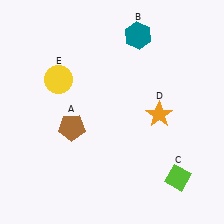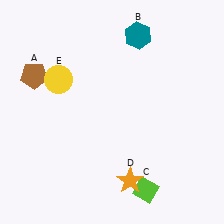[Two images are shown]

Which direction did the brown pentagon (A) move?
The brown pentagon (A) moved up.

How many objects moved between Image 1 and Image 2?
3 objects moved between the two images.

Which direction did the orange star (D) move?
The orange star (D) moved down.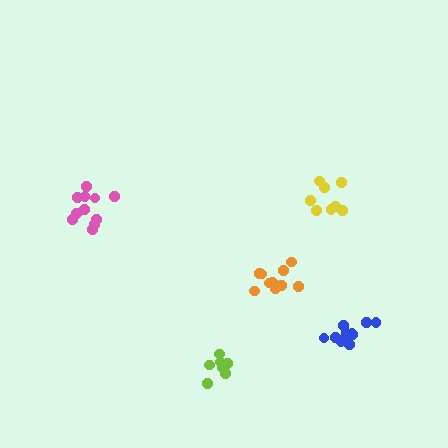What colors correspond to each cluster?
The clusters are colored: blue, yellow, orange, pink, lime.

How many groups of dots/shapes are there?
There are 5 groups.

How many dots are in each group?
Group 1: 11 dots, Group 2: 8 dots, Group 3: 10 dots, Group 4: 11 dots, Group 5: 7 dots (47 total).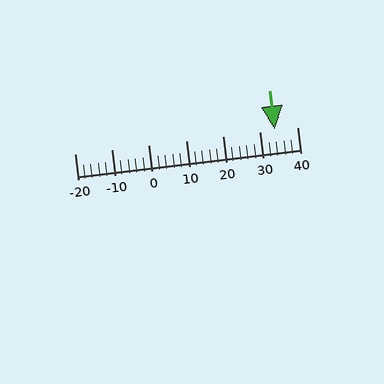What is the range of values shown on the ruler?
The ruler shows values from -20 to 40.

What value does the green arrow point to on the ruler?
The green arrow points to approximately 34.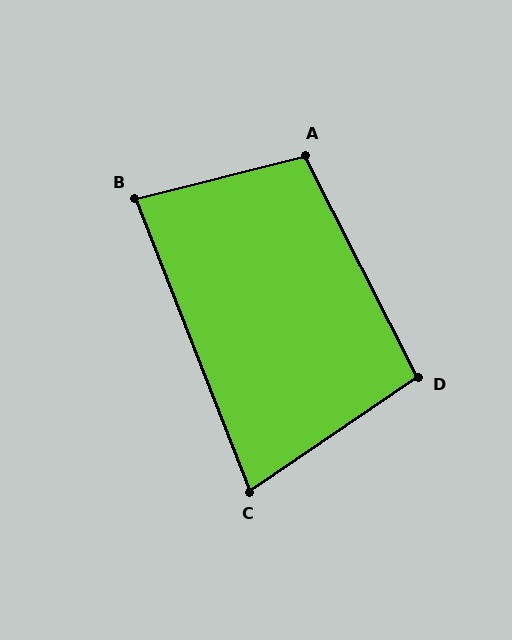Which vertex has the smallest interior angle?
C, at approximately 77 degrees.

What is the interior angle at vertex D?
Approximately 97 degrees (obtuse).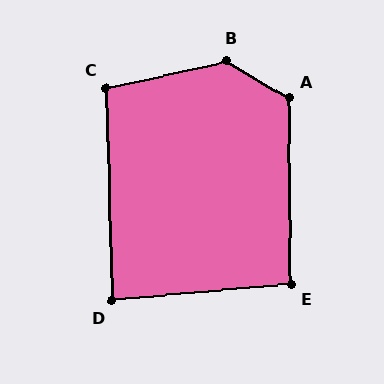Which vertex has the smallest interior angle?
D, at approximately 86 degrees.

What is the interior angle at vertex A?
Approximately 121 degrees (obtuse).